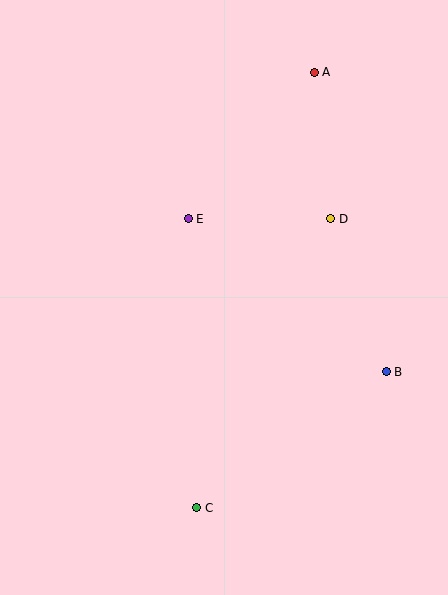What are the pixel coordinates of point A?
Point A is at (314, 72).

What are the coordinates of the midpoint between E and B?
The midpoint between E and B is at (287, 295).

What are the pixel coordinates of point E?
Point E is at (188, 219).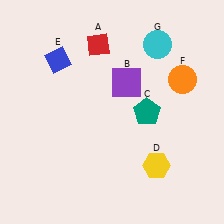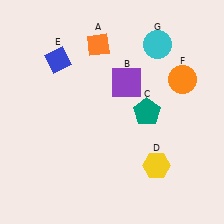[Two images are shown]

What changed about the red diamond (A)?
In Image 1, A is red. In Image 2, it changed to orange.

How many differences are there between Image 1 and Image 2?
There is 1 difference between the two images.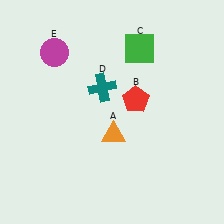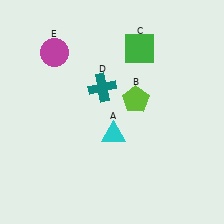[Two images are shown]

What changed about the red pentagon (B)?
In Image 1, B is red. In Image 2, it changed to lime.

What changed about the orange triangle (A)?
In Image 1, A is orange. In Image 2, it changed to cyan.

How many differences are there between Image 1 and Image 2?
There are 2 differences between the two images.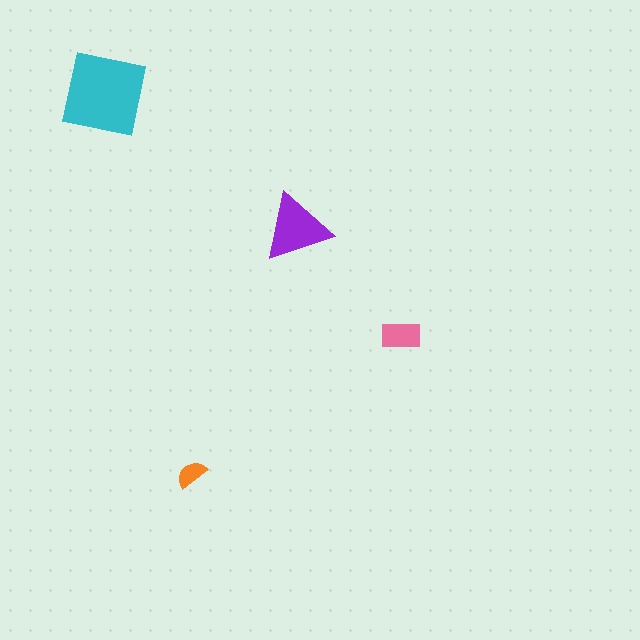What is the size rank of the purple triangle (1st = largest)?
2nd.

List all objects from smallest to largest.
The orange semicircle, the pink rectangle, the purple triangle, the cyan square.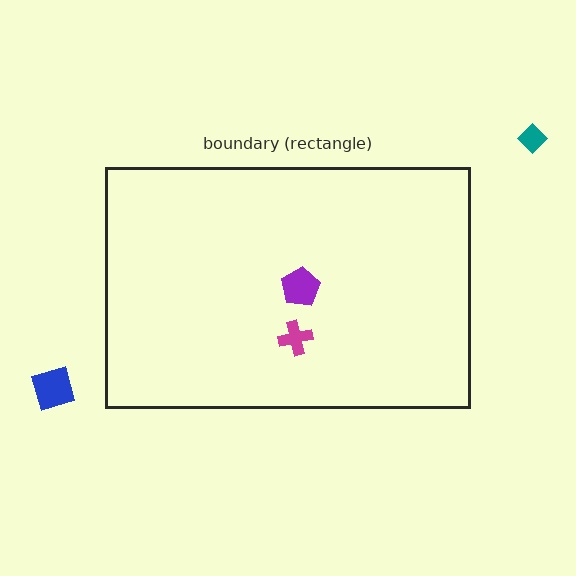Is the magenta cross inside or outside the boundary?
Inside.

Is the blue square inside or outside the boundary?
Outside.